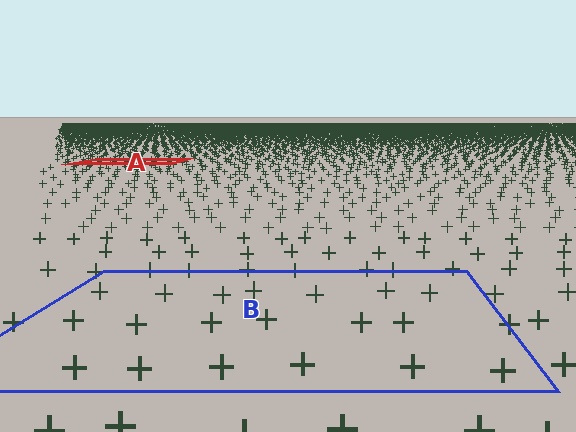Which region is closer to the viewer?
Region B is closer. The texture elements there are larger and more spread out.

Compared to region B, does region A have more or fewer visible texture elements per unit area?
Region A has more texture elements per unit area — they are packed more densely because it is farther away.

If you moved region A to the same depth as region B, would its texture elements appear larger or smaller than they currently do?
They would appear larger. At a closer depth, the same texture elements are projected at a bigger on-screen size.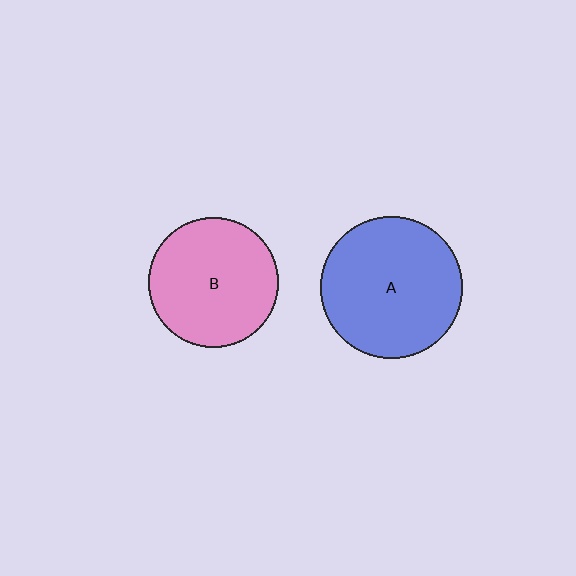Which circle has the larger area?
Circle A (blue).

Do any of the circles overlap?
No, none of the circles overlap.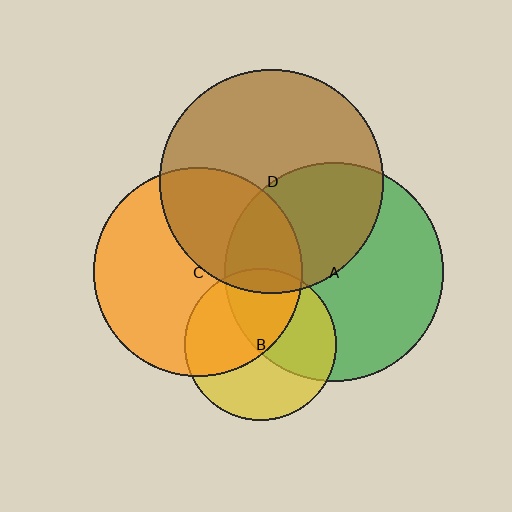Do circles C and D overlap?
Yes.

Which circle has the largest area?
Circle D (brown).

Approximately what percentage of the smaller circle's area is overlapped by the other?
Approximately 35%.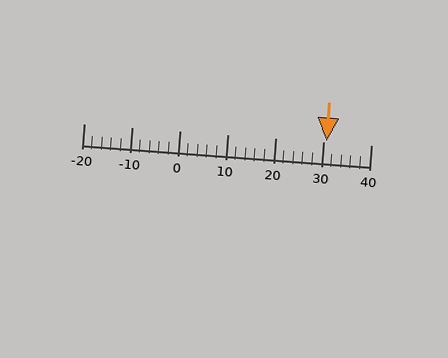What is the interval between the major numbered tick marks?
The major tick marks are spaced 10 units apart.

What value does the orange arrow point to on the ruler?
The orange arrow points to approximately 31.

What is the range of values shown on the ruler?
The ruler shows values from -20 to 40.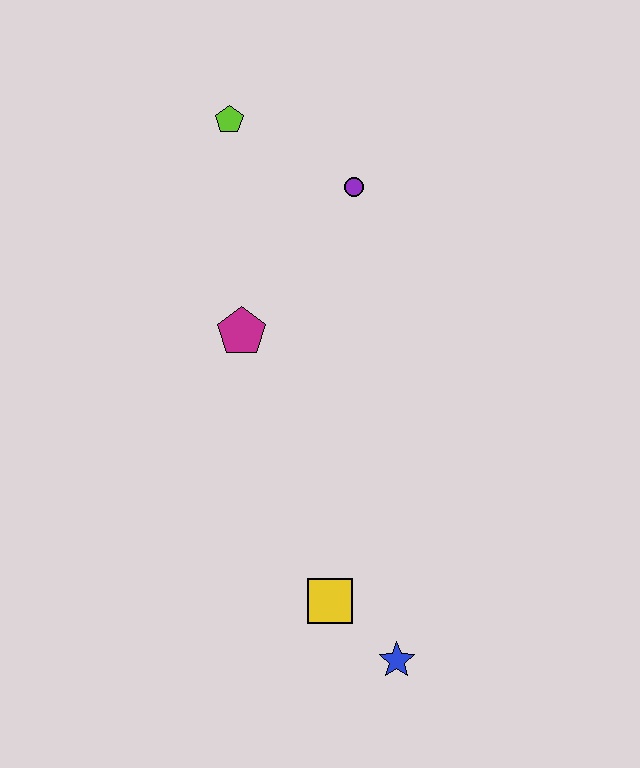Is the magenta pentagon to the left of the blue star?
Yes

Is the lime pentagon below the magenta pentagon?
No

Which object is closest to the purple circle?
The lime pentagon is closest to the purple circle.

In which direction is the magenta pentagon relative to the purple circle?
The magenta pentagon is below the purple circle.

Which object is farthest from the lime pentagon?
The blue star is farthest from the lime pentagon.